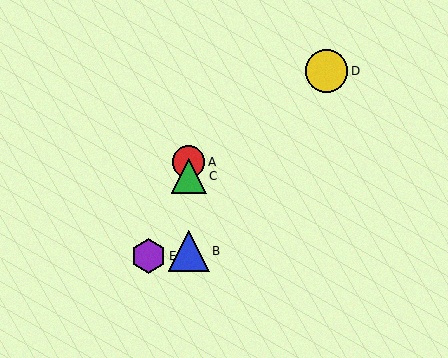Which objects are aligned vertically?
Objects A, B, C are aligned vertically.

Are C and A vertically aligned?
Yes, both are at x≈189.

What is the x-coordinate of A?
Object A is at x≈189.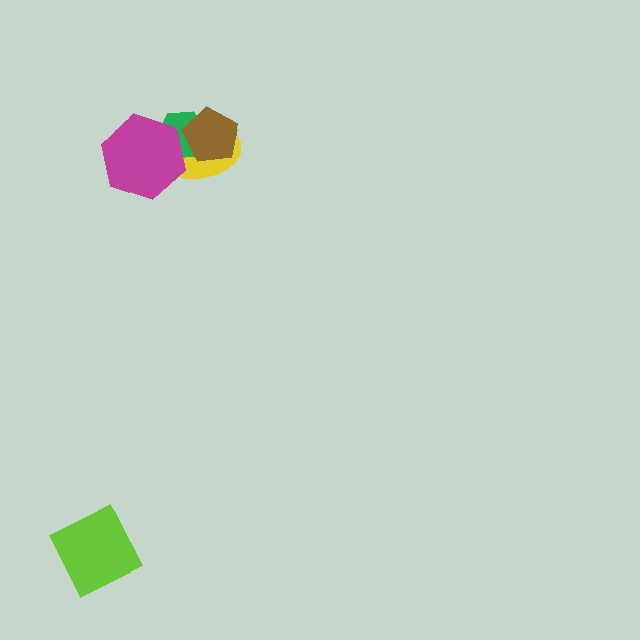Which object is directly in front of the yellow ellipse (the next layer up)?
The green hexagon is directly in front of the yellow ellipse.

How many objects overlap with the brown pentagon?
2 objects overlap with the brown pentagon.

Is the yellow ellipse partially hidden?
Yes, it is partially covered by another shape.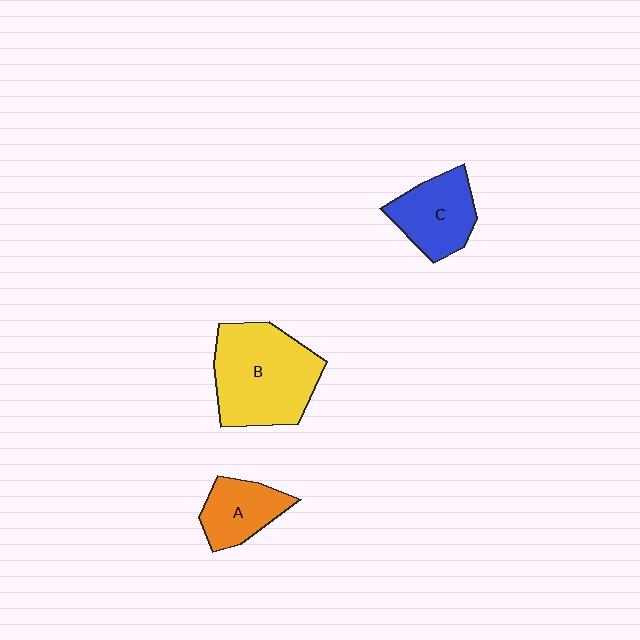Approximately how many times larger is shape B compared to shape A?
Approximately 2.1 times.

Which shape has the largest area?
Shape B (yellow).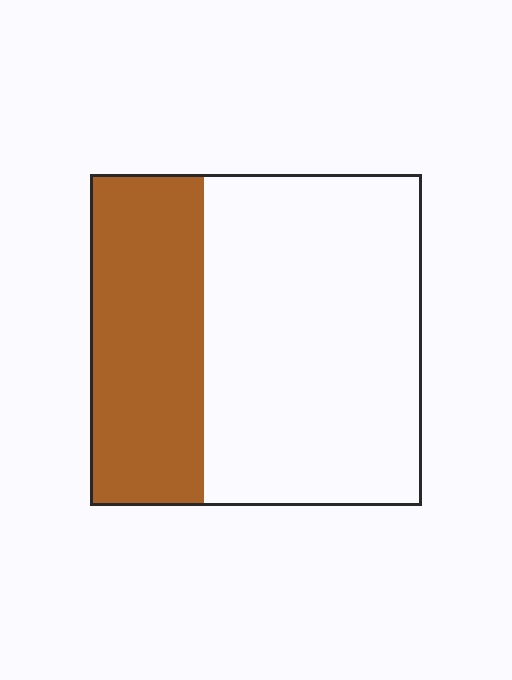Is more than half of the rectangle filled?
No.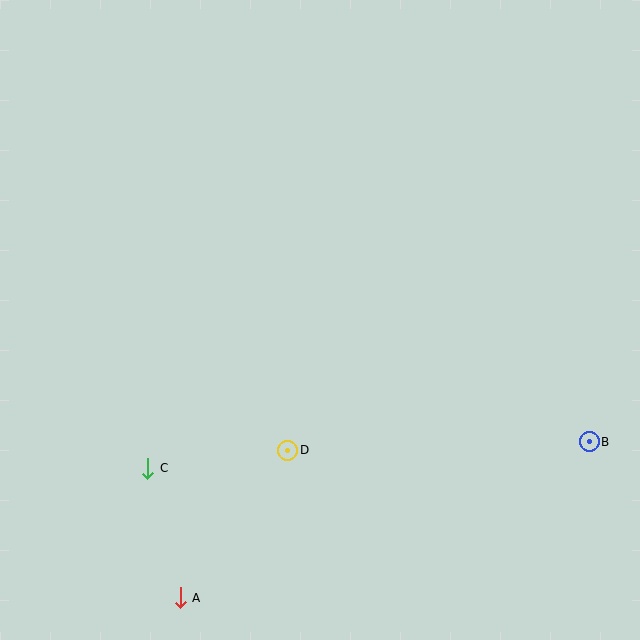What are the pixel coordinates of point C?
Point C is at (148, 468).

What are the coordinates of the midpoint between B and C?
The midpoint between B and C is at (369, 455).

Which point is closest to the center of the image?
Point D at (288, 450) is closest to the center.